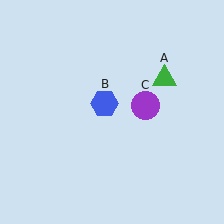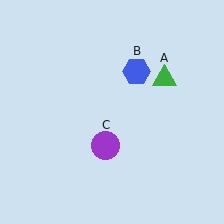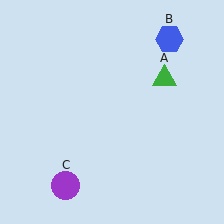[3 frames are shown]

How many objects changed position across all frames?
2 objects changed position: blue hexagon (object B), purple circle (object C).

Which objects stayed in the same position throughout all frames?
Green triangle (object A) remained stationary.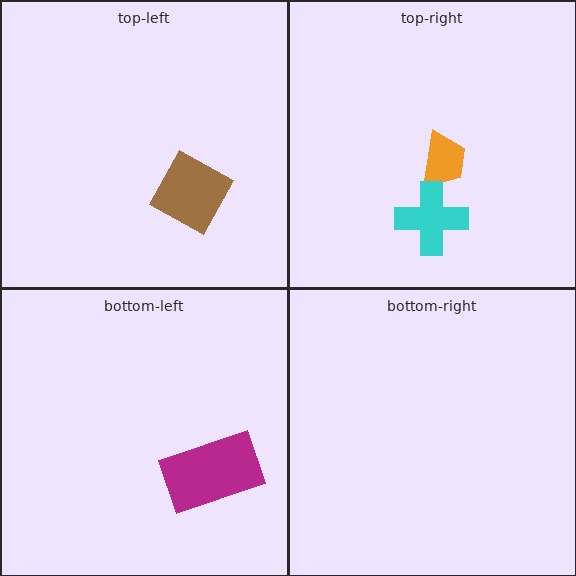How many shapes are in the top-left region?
1.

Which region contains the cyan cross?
The top-right region.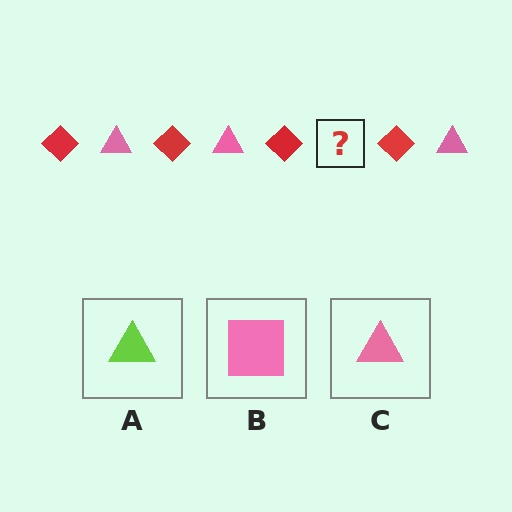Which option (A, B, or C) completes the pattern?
C.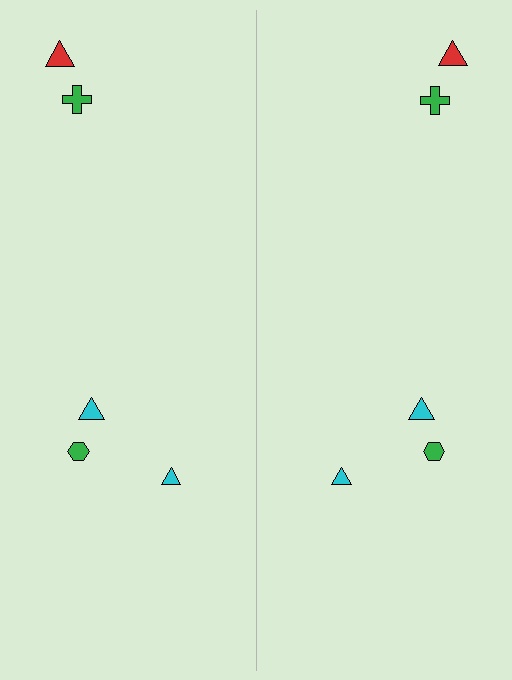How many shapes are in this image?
There are 10 shapes in this image.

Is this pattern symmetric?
Yes, this pattern has bilateral (reflection) symmetry.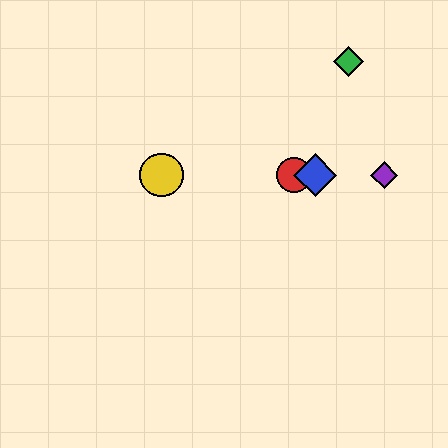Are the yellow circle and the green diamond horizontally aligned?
No, the yellow circle is at y≈175 and the green diamond is at y≈61.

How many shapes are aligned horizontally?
4 shapes (the red circle, the blue diamond, the yellow circle, the purple diamond) are aligned horizontally.